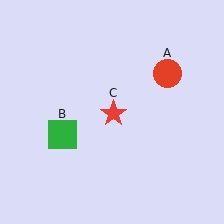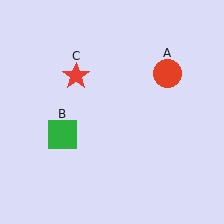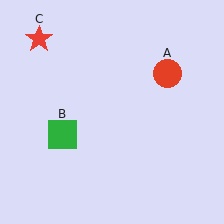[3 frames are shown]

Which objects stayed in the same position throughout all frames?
Red circle (object A) and green square (object B) remained stationary.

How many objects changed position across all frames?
1 object changed position: red star (object C).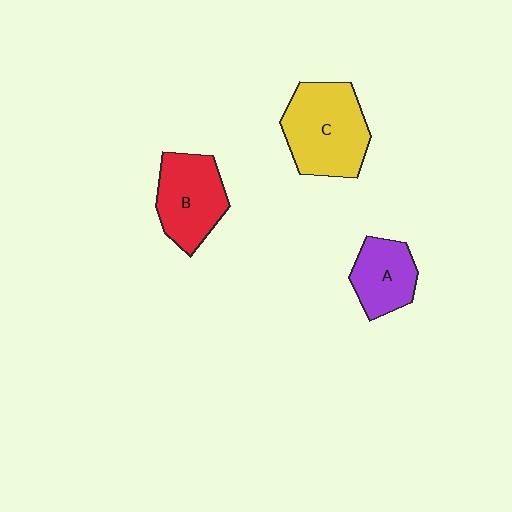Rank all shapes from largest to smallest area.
From largest to smallest: C (yellow), B (red), A (purple).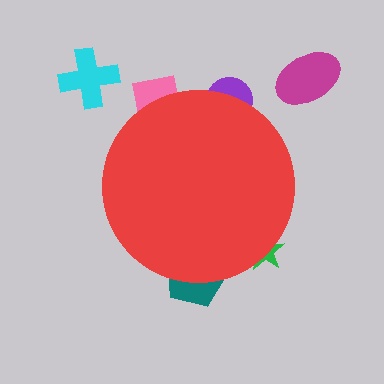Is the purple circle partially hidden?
Yes, the purple circle is partially hidden behind the red circle.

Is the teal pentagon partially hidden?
Yes, the teal pentagon is partially hidden behind the red circle.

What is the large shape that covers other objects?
A red circle.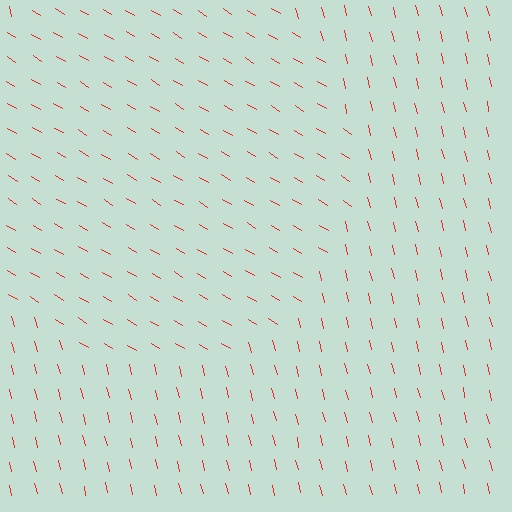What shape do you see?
I see a circle.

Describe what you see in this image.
The image is filled with small red line segments. A circle region in the image has lines oriented differently from the surrounding lines, creating a visible texture boundary.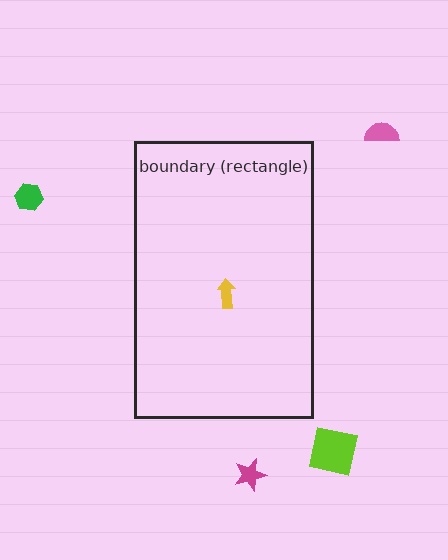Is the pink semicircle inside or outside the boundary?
Outside.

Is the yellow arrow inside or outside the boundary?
Inside.